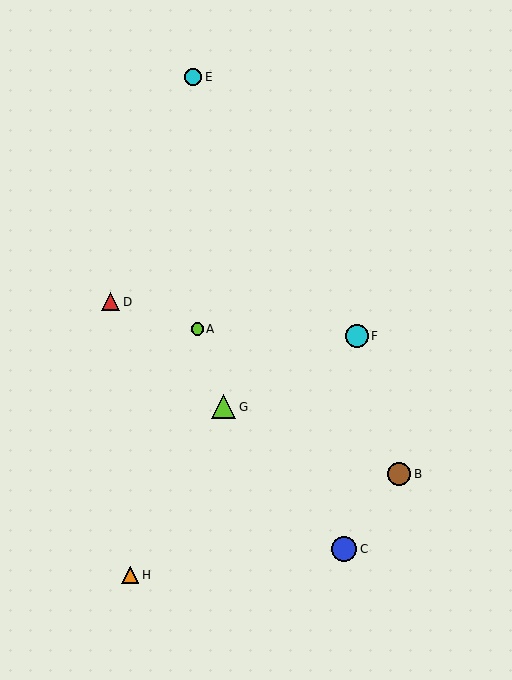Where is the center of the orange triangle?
The center of the orange triangle is at (130, 575).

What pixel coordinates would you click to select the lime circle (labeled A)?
Click at (197, 329) to select the lime circle A.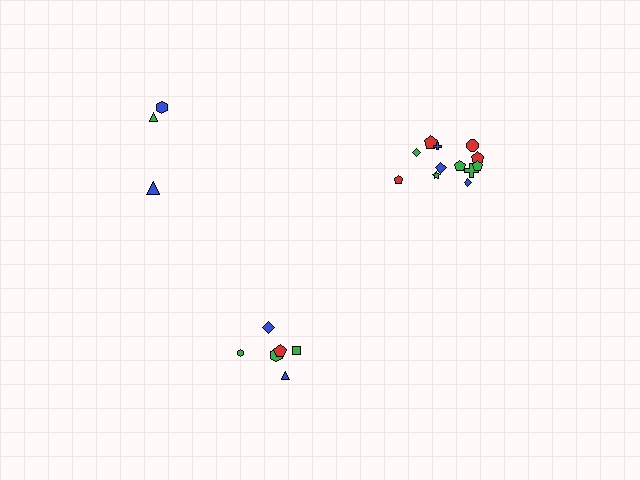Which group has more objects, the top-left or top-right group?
The top-right group.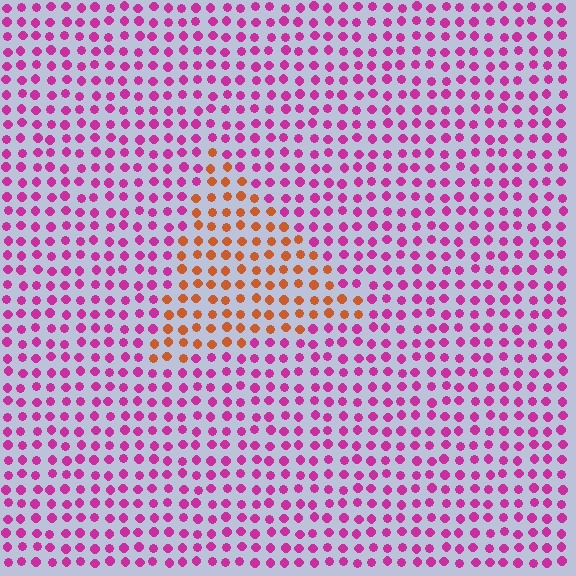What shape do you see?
I see a triangle.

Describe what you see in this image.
The image is filled with small magenta elements in a uniform arrangement. A triangle-shaped region is visible where the elements are tinted to a slightly different hue, forming a subtle color boundary.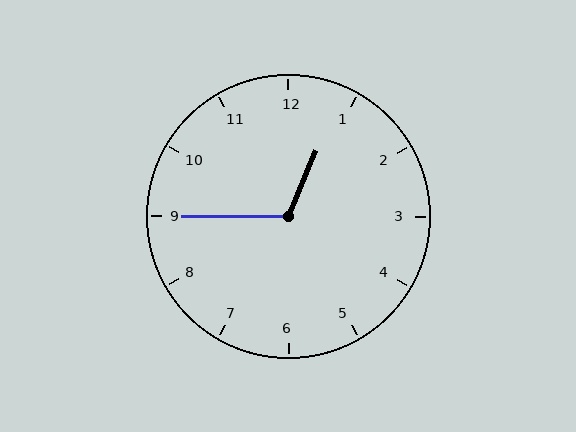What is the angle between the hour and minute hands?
Approximately 112 degrees.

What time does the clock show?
12:45.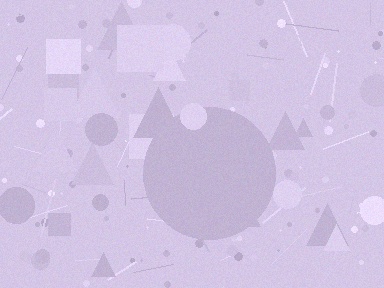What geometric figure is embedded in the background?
A circle is embedded in the background.